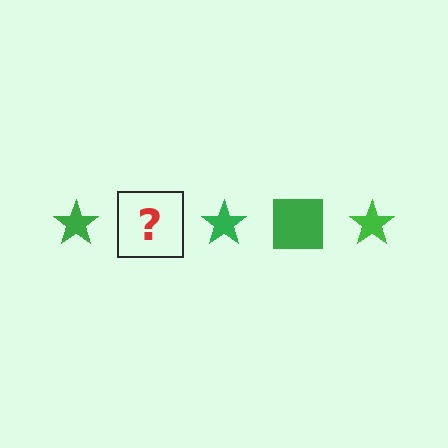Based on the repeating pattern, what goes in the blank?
The blank should be a green square.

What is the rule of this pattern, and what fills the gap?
The rule is that the pattern cycles through star, square shapes in green. The gap should be filled with a green square.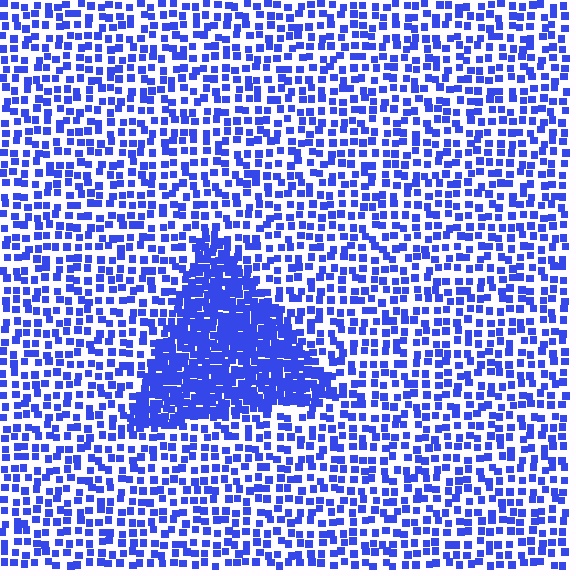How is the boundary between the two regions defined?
The boundary is defined by a change in element density (approximately 2.4x ratio). All elements are the same color, size, and shape.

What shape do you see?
I see a triangle.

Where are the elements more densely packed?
The elements are more densely packed inside the triangle boundary.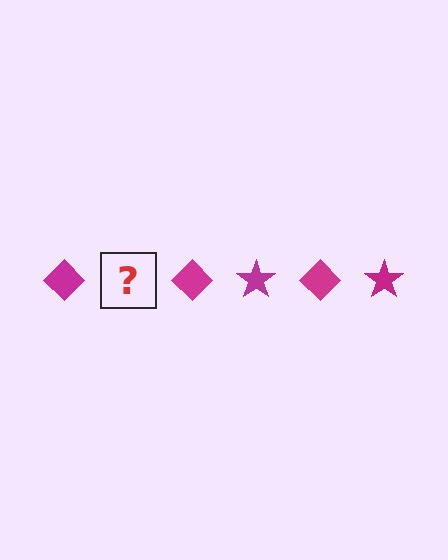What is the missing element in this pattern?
The missing element is a magenta star.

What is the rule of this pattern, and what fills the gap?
The rule is that the pattern cycles through diamond, star shapes in magenta. The gap should be filled with a magenta star.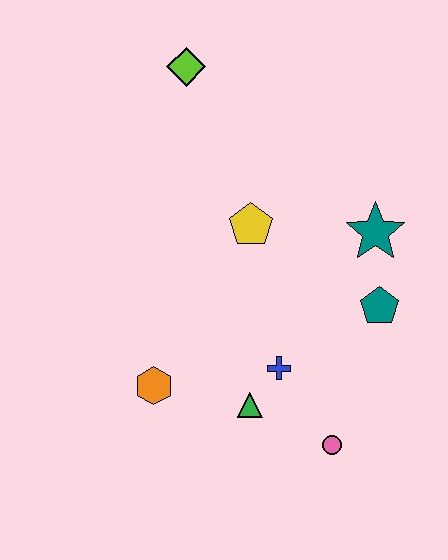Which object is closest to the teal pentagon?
The teal star is closest to the teal pentagon.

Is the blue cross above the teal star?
No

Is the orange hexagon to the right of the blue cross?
No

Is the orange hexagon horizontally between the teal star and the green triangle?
No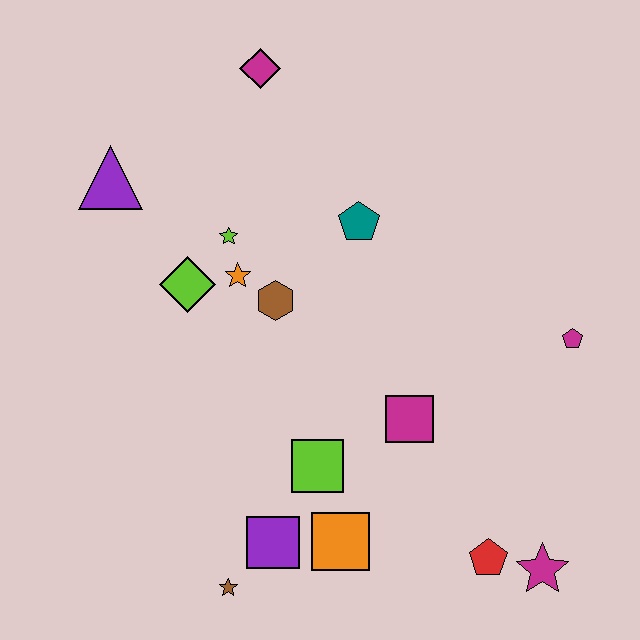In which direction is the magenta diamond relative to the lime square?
The magenta diamond is above the lime square.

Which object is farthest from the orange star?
The magenta star is farthest from the orange star.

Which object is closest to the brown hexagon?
The orange star is closest to the brown hexagon.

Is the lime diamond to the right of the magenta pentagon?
No